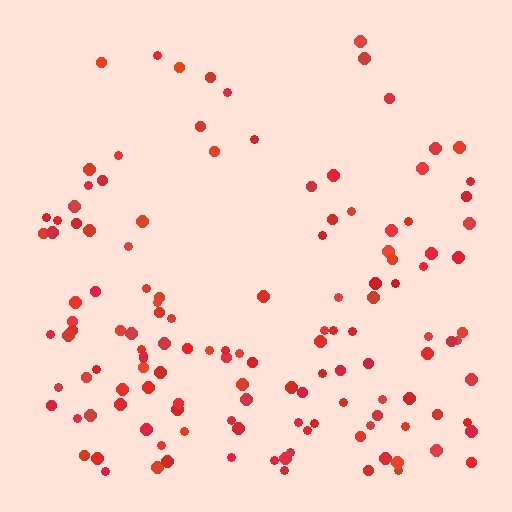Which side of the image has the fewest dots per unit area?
The top.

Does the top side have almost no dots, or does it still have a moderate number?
Still a moderate number, just noticeably fewer than the bottom.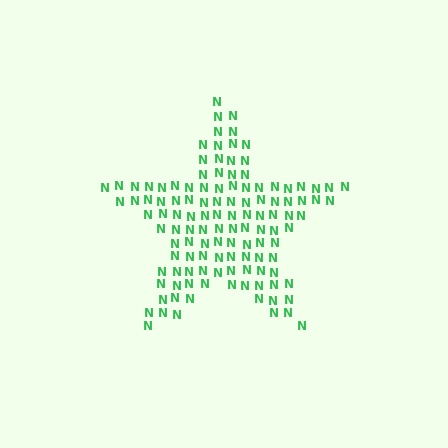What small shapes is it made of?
It is made of small letter N's.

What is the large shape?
The large shape is a star.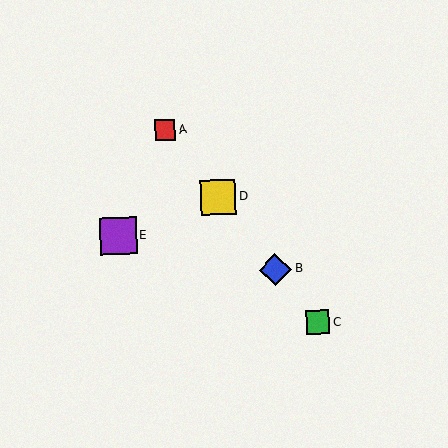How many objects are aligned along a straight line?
4 objects (A, B, C, D) are aligned along a straight line.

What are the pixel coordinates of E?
Object E is at (118, 236).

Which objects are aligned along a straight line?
Objects A, B, C, D are aligned along a straight line.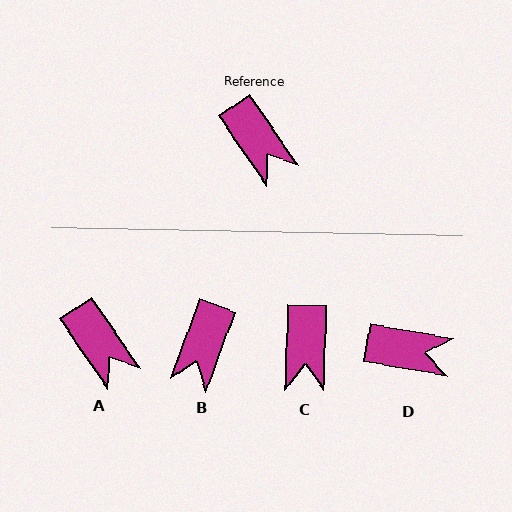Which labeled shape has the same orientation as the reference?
A.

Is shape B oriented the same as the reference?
No, it is off by about 54 degrees.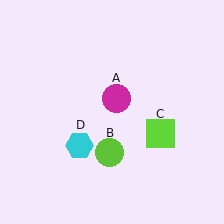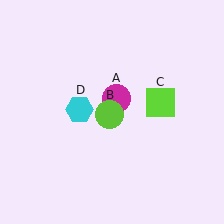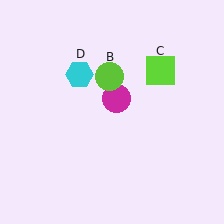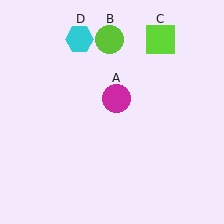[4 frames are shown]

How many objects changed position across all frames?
3 objects changed position: lime circle (object B), lime square (object C), cyan hexagon (object D).